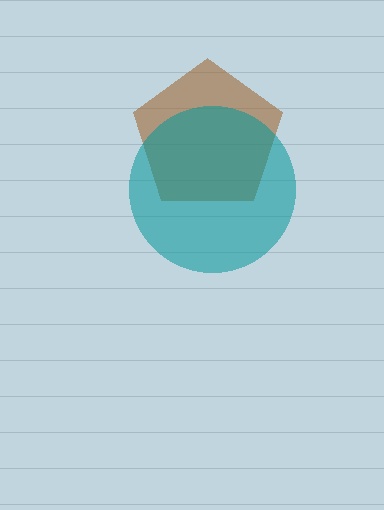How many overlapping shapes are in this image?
There are 2 overlapping shapes in the image.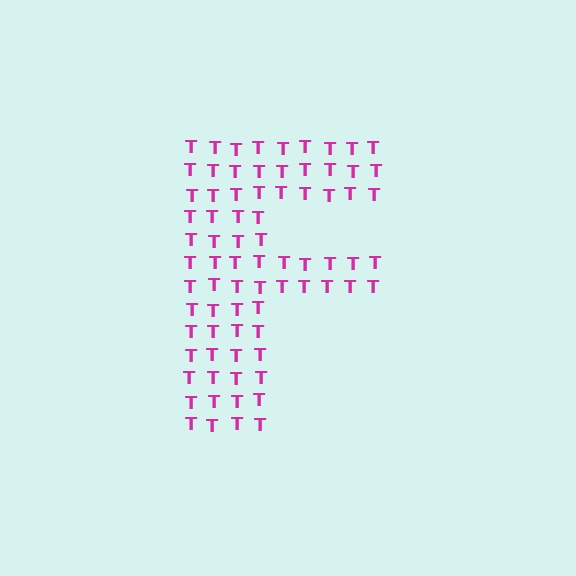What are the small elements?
The small elements are letter T's.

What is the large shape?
The large shape is the letter F.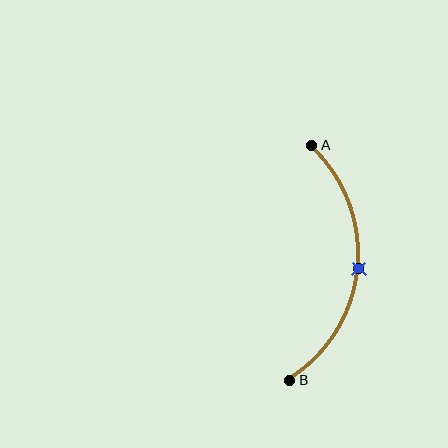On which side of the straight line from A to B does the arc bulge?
The arc bulges to the right of the straight line connecting A and B.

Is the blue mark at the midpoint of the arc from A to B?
Yes. The blue mark lies on the arc at equal arc-length from both A and B — it is the arc midpoint.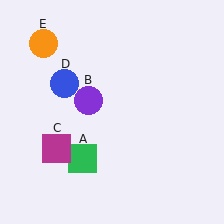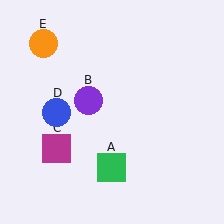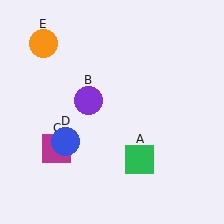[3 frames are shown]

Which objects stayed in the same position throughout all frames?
Purple circle (object B) and magenta square (object C) and orange circle (object E) remained stationary.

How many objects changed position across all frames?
2 objects changed position: green square (object A), blue circle (object D).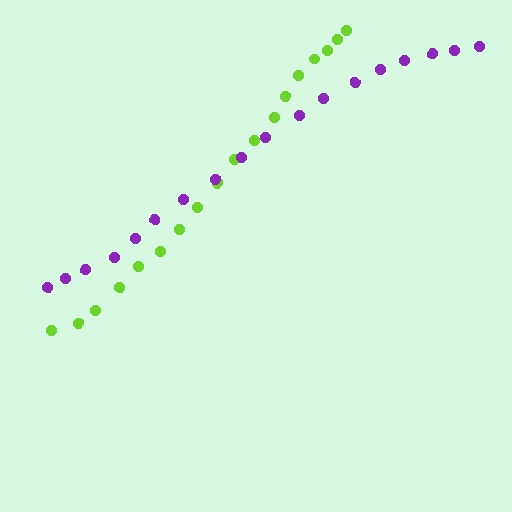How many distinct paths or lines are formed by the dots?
There are 2 distinct paths.